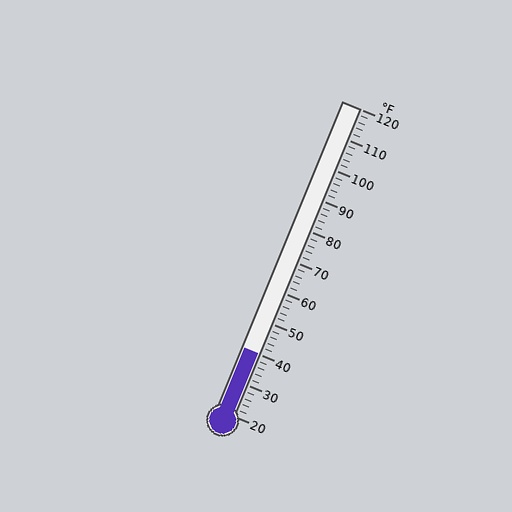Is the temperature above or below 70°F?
The temperature is below 70°F.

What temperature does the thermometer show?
The thermometer shows approximately 40°F.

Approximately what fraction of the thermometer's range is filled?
The thermometer is filled to approximately 20% of its range.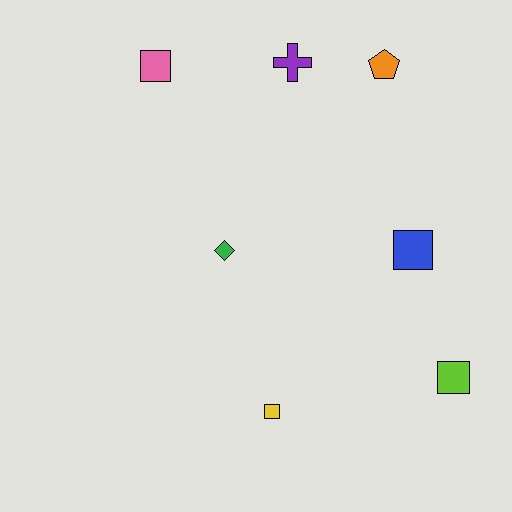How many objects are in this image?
There are 7 objects.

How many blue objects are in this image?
There is 1 blue object.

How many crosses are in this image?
There is 1 cross.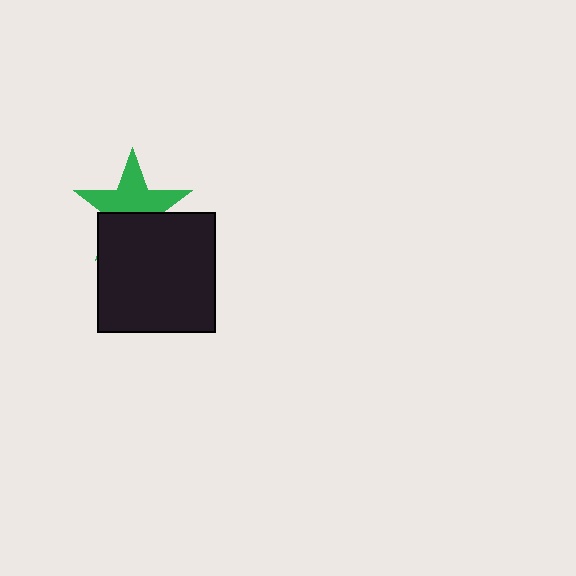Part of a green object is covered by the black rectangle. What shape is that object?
It is a star.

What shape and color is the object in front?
The object in front is a black rectangle.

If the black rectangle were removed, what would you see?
You would see the complete green star.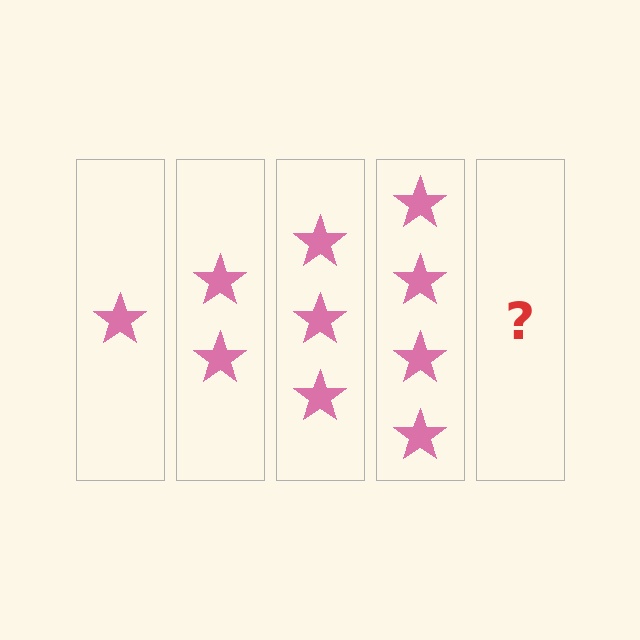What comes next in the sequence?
The next element should be 5 stars.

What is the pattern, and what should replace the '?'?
The pattern is that each step adds one more star. The '?' should be 5 stars.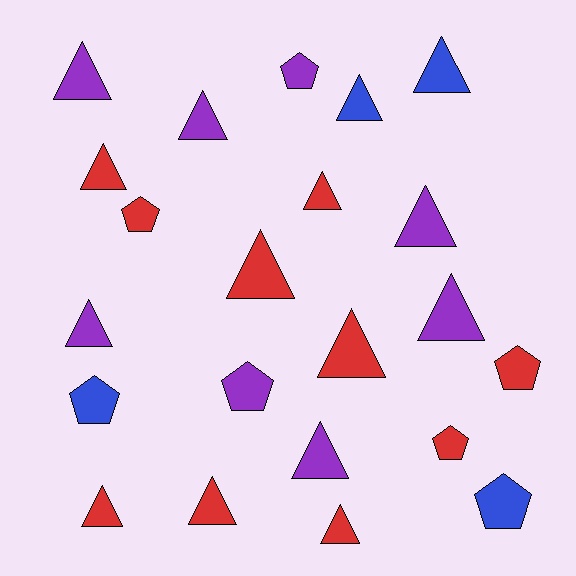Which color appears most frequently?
Red, with 10 objects.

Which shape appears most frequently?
Triangle, with 15 objects.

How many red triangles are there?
There are 7 red triangles.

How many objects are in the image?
There are 22 objects.